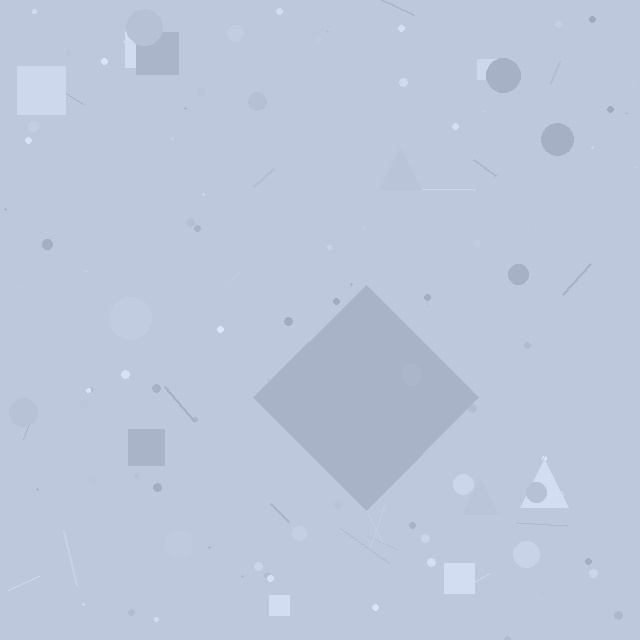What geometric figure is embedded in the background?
A diamond is embedded in the background.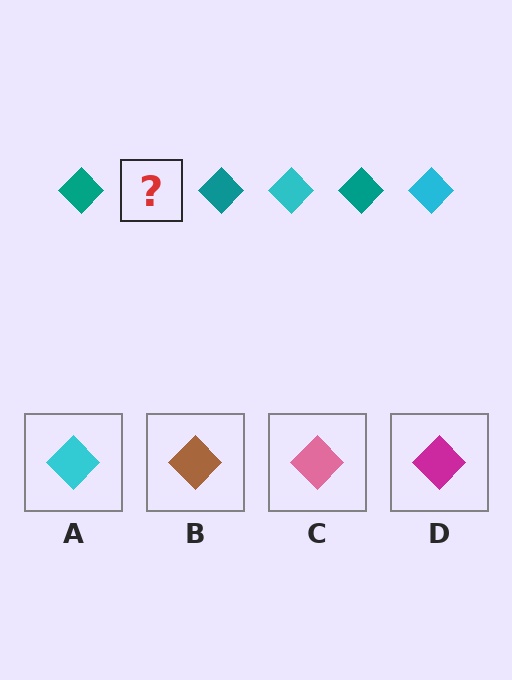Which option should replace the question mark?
Option A.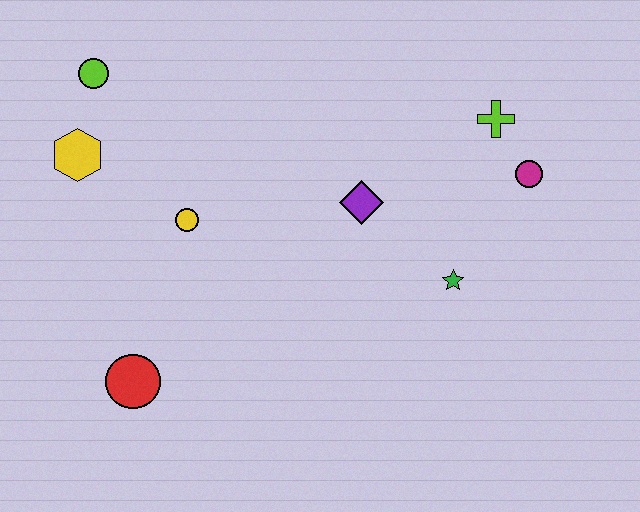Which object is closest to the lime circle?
The yellow hexagon is closest to the lime circle.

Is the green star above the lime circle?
No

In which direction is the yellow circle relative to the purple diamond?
The yellow circle is to the left of the purple diamond.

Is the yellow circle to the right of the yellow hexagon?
Yes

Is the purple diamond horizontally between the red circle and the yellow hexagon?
No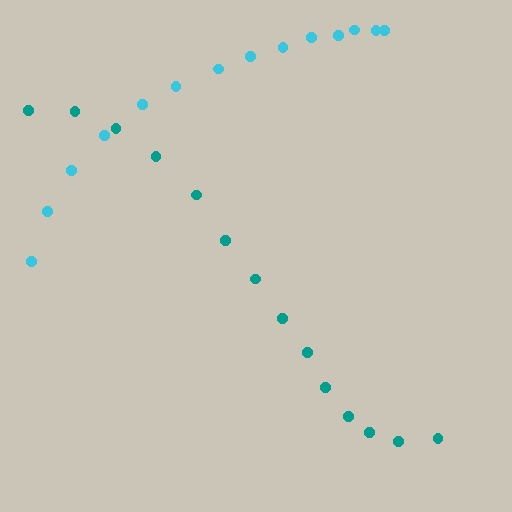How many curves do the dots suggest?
There are 2 distinct paths.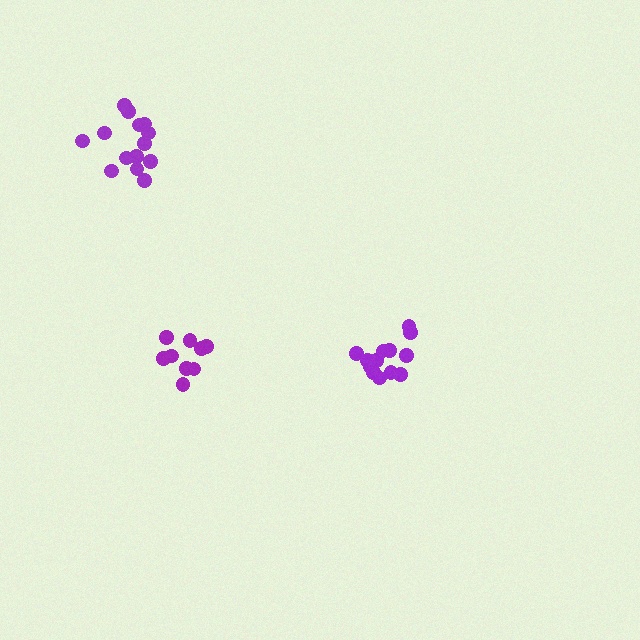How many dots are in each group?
Group 1: 9 dots, Group 2: 13 dots, Group 3: 14 dots (36 total).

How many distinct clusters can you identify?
There are 3 distinct clusters.